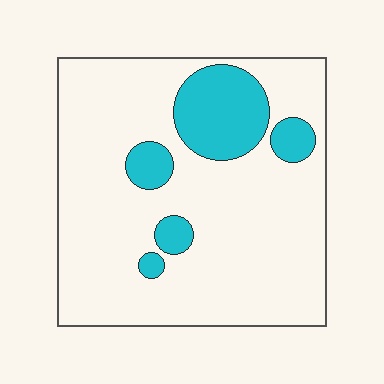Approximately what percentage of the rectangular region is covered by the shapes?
Approximately 15%.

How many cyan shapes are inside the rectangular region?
5.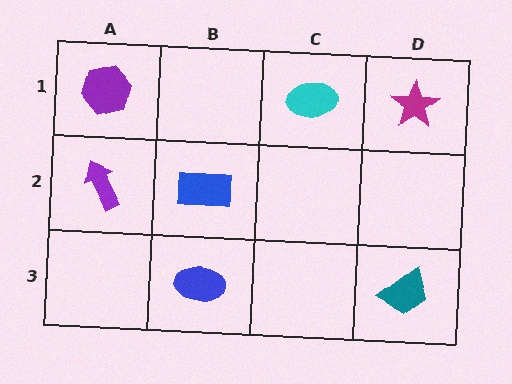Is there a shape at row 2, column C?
No, that cell is empty.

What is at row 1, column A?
A purple hexagon.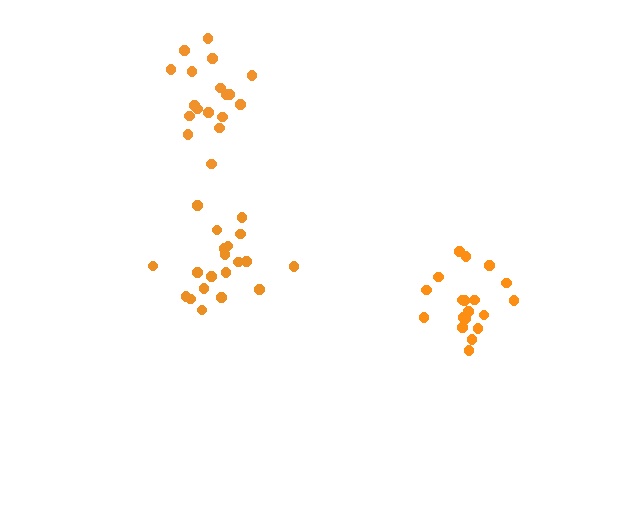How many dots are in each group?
Group 1: 20 dots, Group 2: 18 dots, Group 3: 19 dots (57 total).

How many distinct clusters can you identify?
There are 3 distinct clusters.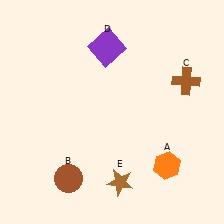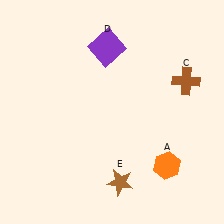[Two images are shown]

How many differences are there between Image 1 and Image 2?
There is 1 difference between the two images.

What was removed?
The brown circle (B) was removed in Image 2.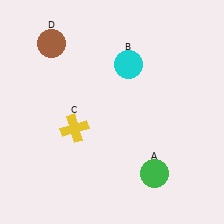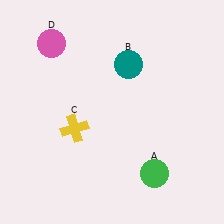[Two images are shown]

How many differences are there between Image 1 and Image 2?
There are 2 differences between the two images.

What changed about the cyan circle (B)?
In Image 1, B is cyan. In Image 2, it changed to teal.